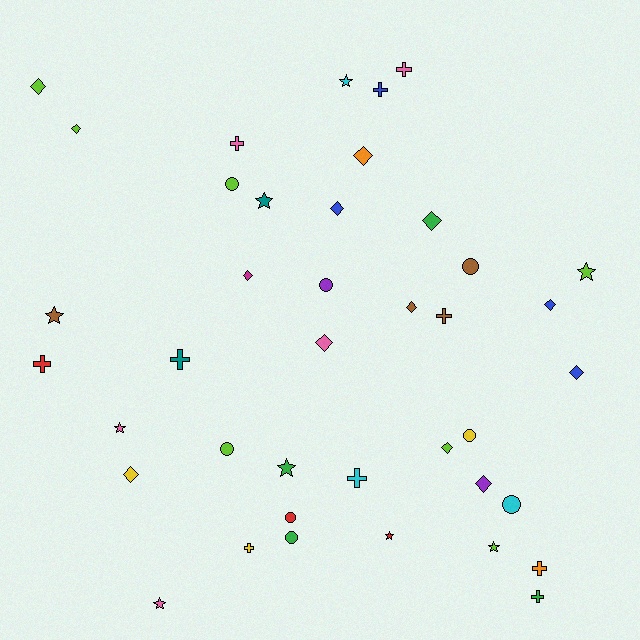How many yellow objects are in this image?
There are 3 yellow objects.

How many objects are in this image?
There are 40 objects.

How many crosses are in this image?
There are 10 crosses.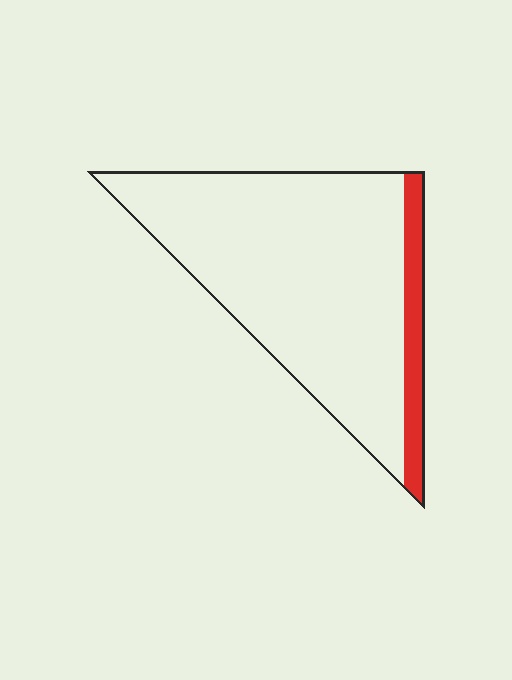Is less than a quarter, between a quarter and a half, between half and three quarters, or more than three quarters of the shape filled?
Less than a quarter.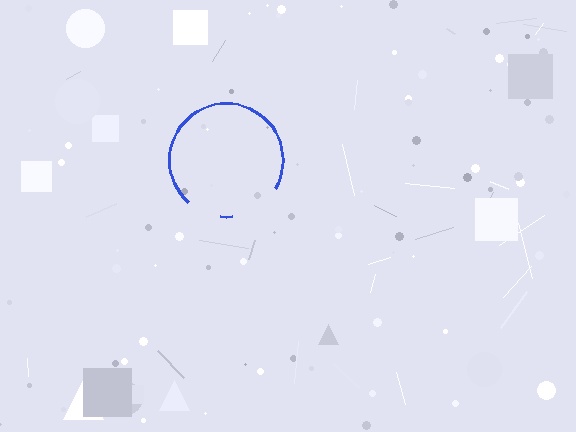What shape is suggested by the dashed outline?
The dashed outline suggests a circle.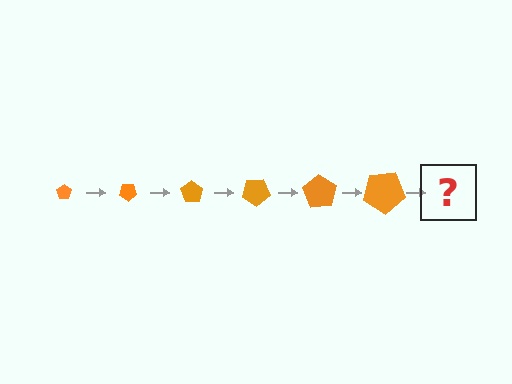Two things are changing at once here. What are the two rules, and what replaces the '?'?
The two rules are that the pentagon grows larger each step and it rotates 35 degrees each step. The '?' should be a pentagon, larger than the previous one and rotated 210 degrees from the start.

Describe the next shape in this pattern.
It should be a pentagon, larger than the previous one and rotated 210 degrees from the start.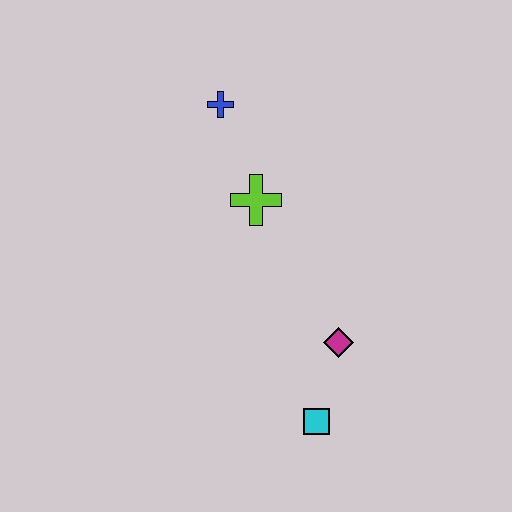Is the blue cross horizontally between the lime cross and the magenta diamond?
No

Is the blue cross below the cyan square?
No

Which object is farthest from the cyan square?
The blue cross is farthest from the cyan square.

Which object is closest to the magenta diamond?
The cyan square is closest to the magenta diamond.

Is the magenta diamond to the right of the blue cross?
Yes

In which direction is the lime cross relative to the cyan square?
The lime cross is above the cyan square.